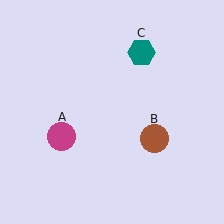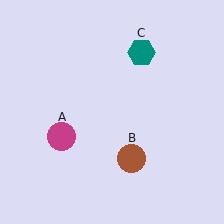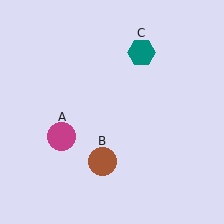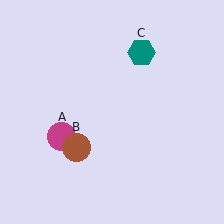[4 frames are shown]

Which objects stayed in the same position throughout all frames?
Magenta circle (object A) and teal hexagon (object C) remained stationary.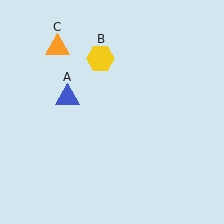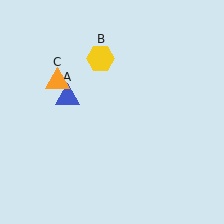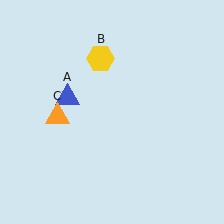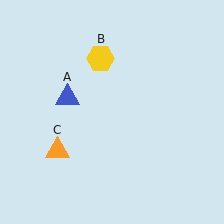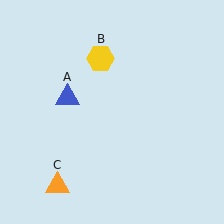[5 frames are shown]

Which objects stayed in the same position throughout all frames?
Blue triangle (object A) and yellow hexagon (object B) remained stationary.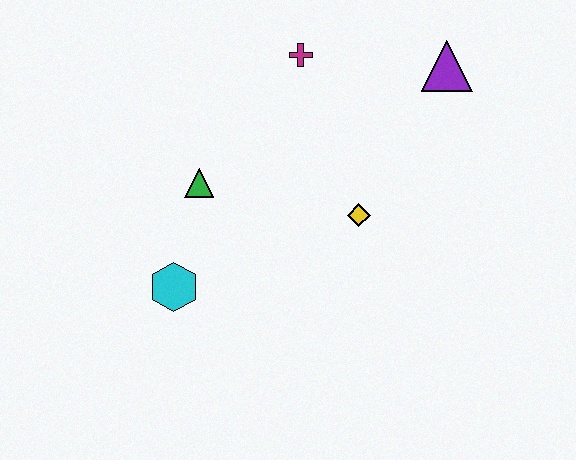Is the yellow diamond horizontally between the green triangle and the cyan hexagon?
No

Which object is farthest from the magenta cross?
The cyan hexagon is farthest from the magenta cross.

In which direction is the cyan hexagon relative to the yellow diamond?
The cyan hexagon is to the left of the yellow diamond.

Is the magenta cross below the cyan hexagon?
No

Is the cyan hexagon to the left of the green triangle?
Yes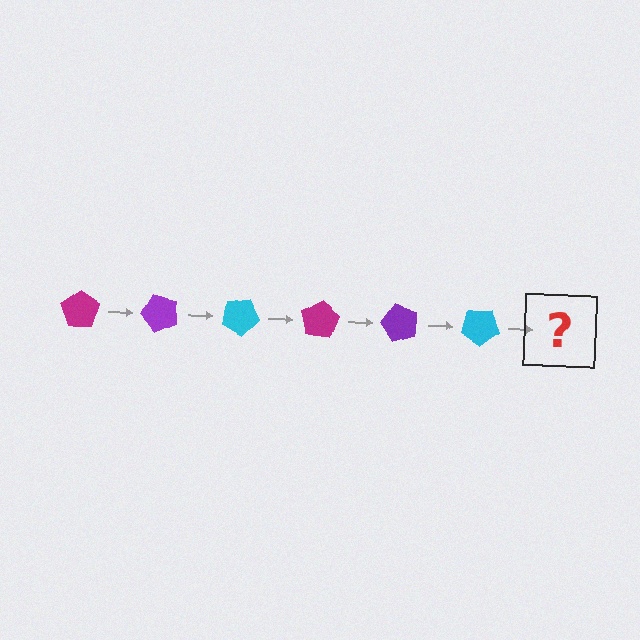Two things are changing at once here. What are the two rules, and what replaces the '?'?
The two rules are that it rotates 50 degrees each step and the color cycles through magenta, purple, and cyan. The '?' should be a magenta pentagon, rotated 300 degrees from the start.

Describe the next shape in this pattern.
It should be a magenta pentagon, rotated 300 degrees from the start.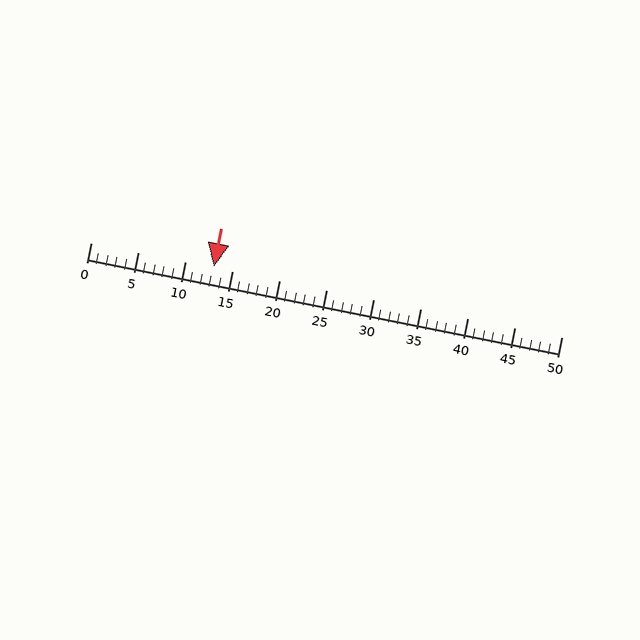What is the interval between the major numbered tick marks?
The major tick marks are spaced 5 units apart.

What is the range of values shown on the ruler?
The ruler shows values from 0 to 50.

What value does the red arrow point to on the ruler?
The red arrow points to approximately 13.